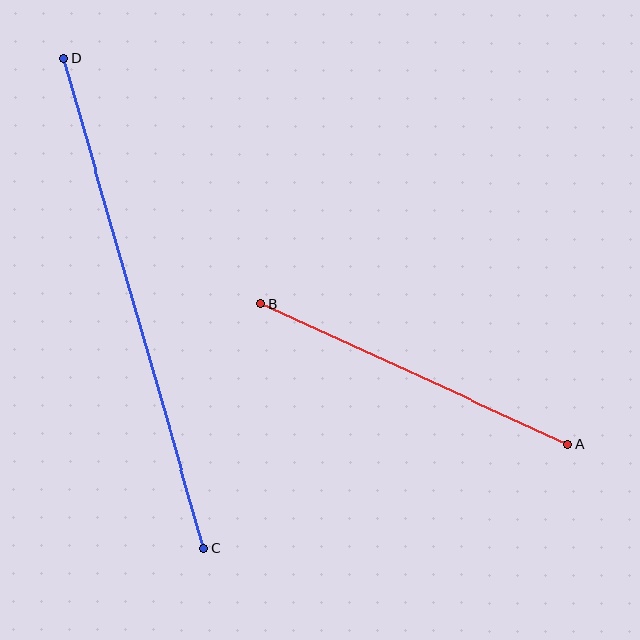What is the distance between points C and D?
The distance is approximately 509 pixels.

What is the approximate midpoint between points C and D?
The midpoint is at approximately (134, 303) pixels.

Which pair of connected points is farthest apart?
Points C and D are farthest apart.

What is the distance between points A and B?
The distance is approximately 337 pixels.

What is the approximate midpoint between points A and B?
The midpoint is at approximately (414, 374) pixels.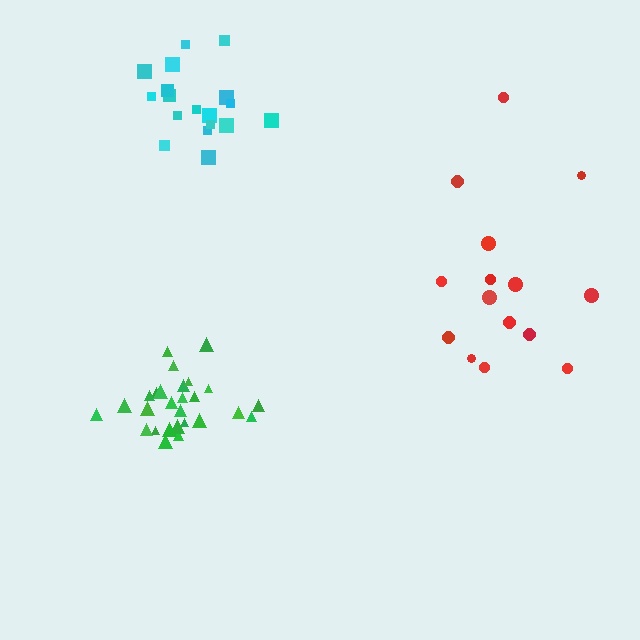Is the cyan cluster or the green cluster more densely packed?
Green.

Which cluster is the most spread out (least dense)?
Red.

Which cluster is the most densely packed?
Green.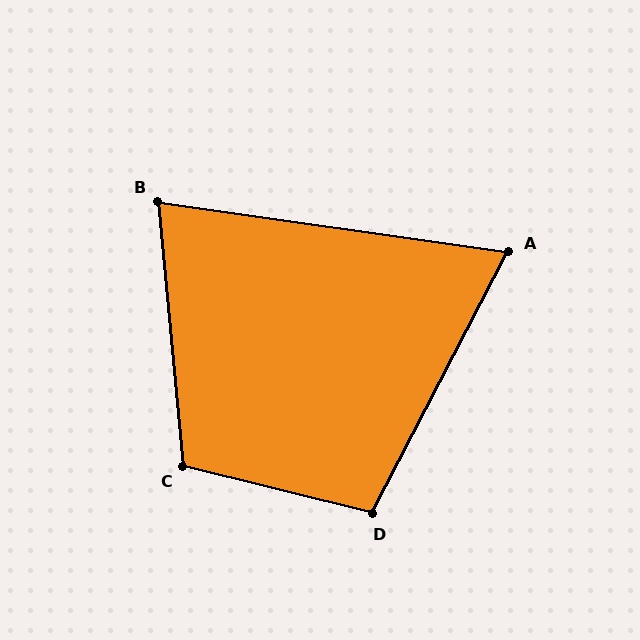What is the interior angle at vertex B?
Approximately 77 degrees (acute).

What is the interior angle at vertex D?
Approximately 103 degrees (obtuse).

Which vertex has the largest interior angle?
C, at approximately 109 degrees.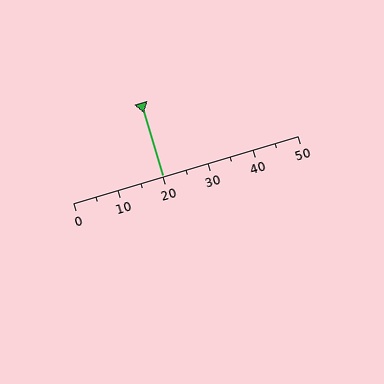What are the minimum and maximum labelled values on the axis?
The axis runs from 0 to 50.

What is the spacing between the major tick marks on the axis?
The major ticks are spaced 10 apart.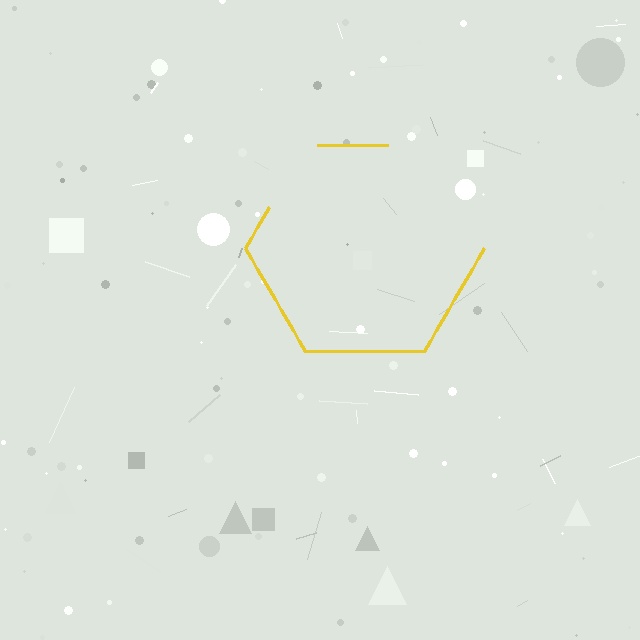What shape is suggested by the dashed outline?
The dashed outline suggests a hexagon.